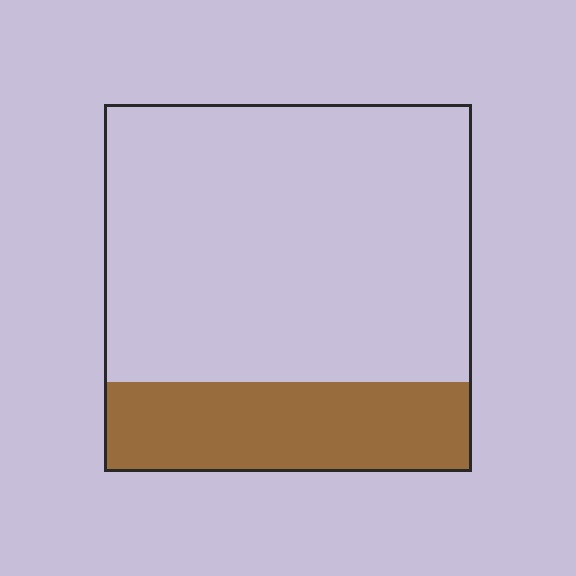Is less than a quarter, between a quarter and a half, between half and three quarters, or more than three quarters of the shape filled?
Less than a quarter.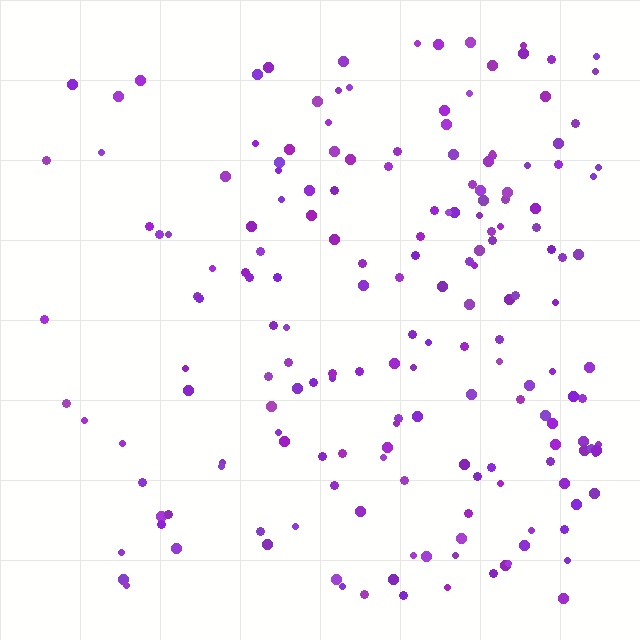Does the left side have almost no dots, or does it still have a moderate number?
Still a moderate number, just noticeably fewer than the right.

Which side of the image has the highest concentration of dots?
The right.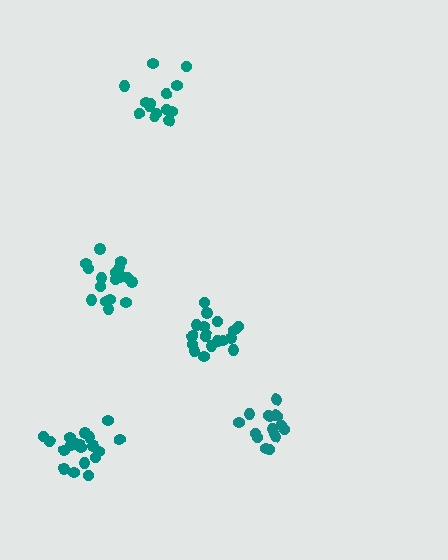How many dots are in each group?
Group 1: 18 dots, Group 2: 19 dots, Group 3: 14 dots, Group 4: 19 dots, Group 5: 16 dots (86 total).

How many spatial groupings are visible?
There are 5 spatial groupings.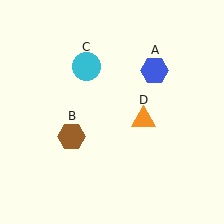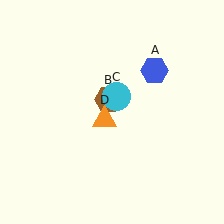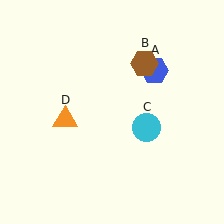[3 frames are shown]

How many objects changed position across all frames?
3 objects changed position: brown hexagon (object B), cyan circle (object C), orange triangle (object D).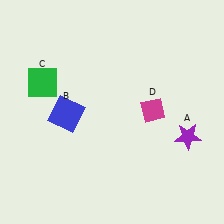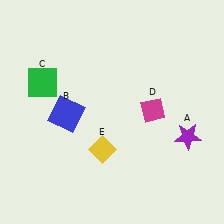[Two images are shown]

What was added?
A yellow diamond (E) was added in Image 2.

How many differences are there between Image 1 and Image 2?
There is 1 difference between the two images.